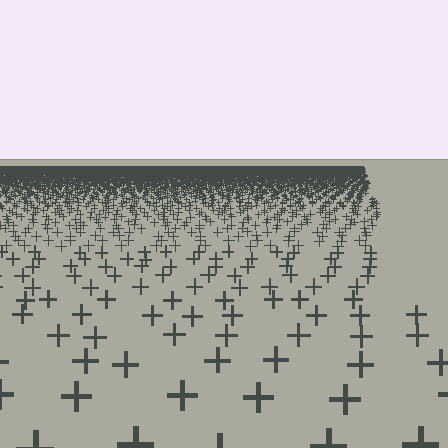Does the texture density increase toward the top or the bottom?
Density increases toward the top.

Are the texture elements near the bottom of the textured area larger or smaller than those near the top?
Larger. Near the bottom, elements are closer to the viewer and appear at a bigger on-screen size.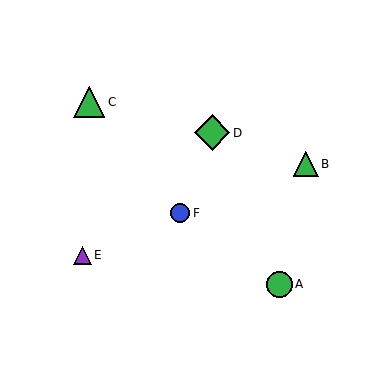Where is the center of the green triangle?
The center of the green triangle is at (89, 102).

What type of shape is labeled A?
Shape A is a green circle.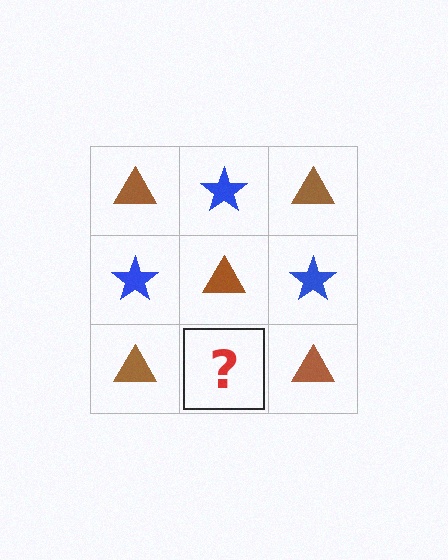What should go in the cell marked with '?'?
The missing cell should contain a blue star.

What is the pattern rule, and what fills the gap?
The rule is that it alternates brown triangle and blue star in a checkerboard pattern. The gap should be filled with a blue star.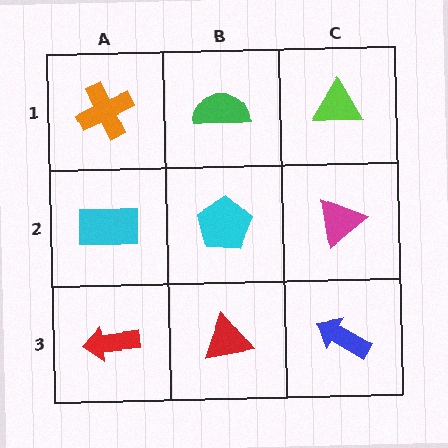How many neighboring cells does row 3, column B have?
3.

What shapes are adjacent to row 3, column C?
A magenta triangle (row 2, column C), a red triangle (row 3, column B).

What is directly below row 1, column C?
A magenta triangle.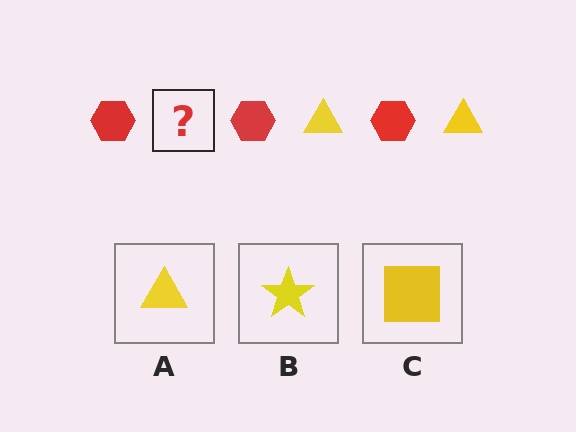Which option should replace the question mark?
Option A.